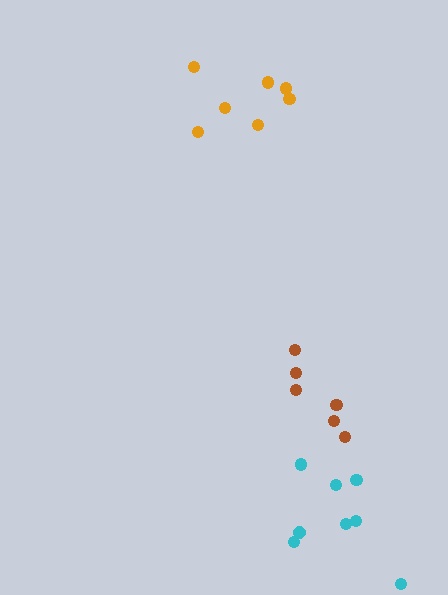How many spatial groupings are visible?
There are 3 spatial groupings.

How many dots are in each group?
Group 1: 8 dots, Group 2: 7 dots, Group 3: 6 dots (21 total).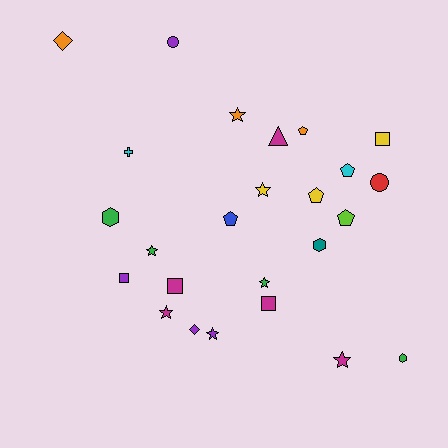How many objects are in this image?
There are 25 objects.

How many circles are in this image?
There are 2 circles.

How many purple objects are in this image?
There are 4 purple objects.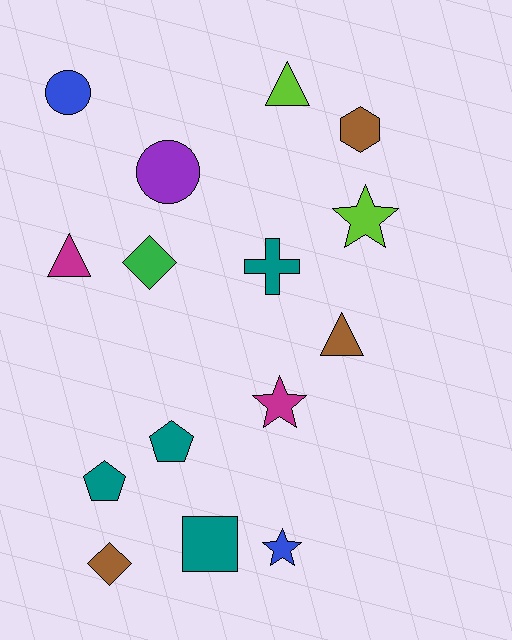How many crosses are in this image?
There is 1 cross.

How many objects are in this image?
There are 15 objects.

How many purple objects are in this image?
There is 1 purple object.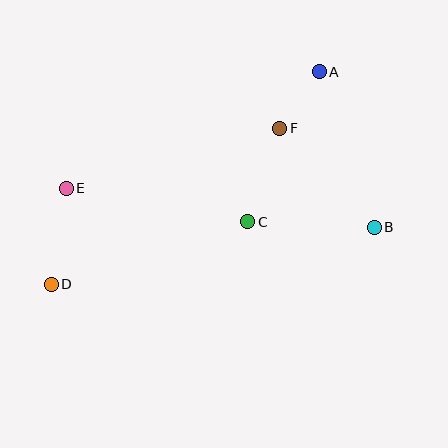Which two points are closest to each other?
Points A and F are closest to each other.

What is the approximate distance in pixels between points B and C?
The distance between B and C is approximately 126 pixels.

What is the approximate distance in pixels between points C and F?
The distance between C and F is approximately 99 pixels.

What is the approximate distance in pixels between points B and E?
The distance between B and E is approximately 310 pixels.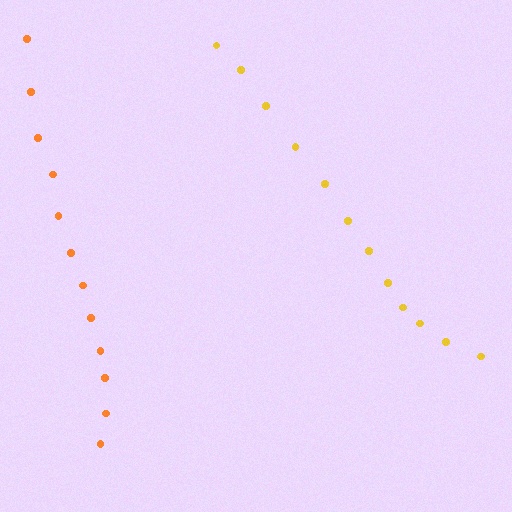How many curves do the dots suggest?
There are 2 distinct paths.